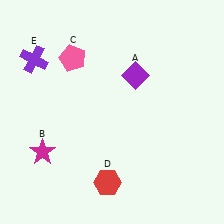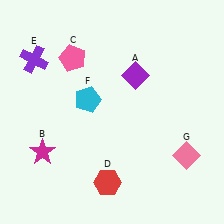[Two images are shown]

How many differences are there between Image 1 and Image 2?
There are 2 differences between the two images.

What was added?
A cyan pentagon (F), a pink diamond (G) were added in Image 2.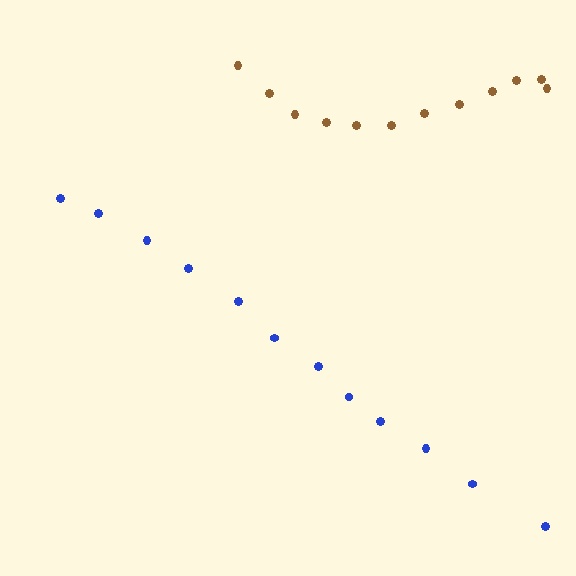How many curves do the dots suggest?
There are 2 distinct paths.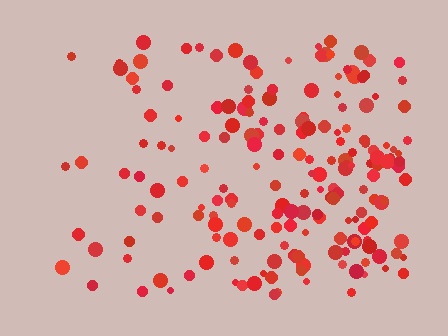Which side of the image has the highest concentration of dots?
The right.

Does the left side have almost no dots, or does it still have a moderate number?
Still a moderate number, just noticeably fewer than the right.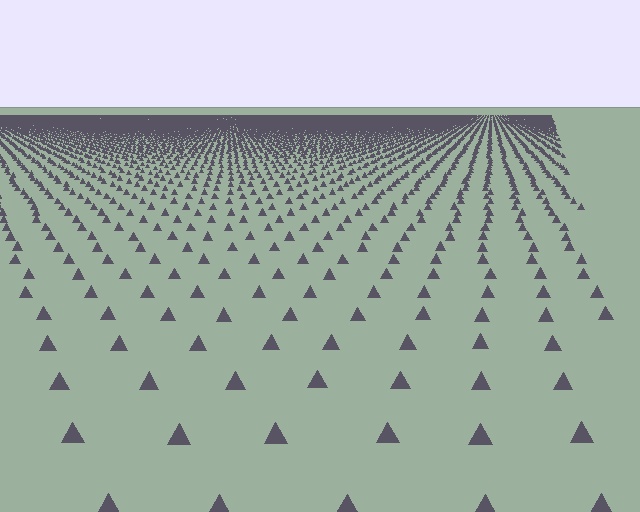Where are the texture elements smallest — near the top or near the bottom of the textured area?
Near the top.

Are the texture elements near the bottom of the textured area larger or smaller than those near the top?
Larger. Near the bottom, elements are closer to the viewer and appear at a bigger on-screen size.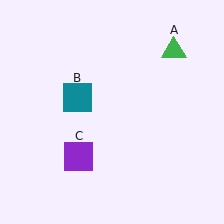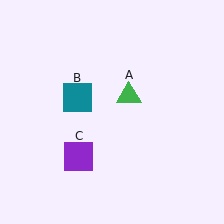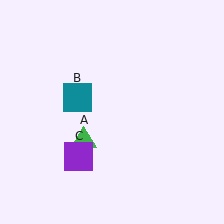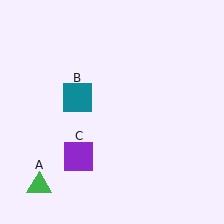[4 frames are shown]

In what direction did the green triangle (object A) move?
The green triangle (object A) moved down and to the left.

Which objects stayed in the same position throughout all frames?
Teal square (object B) and purple square (object C) remained stationary.